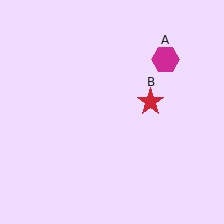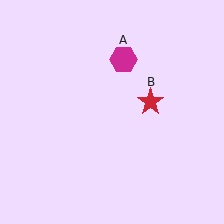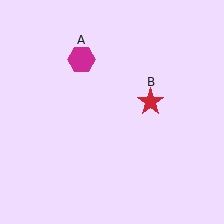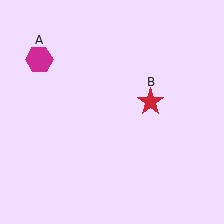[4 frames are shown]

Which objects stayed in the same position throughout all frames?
Red star (object B) remained stationary.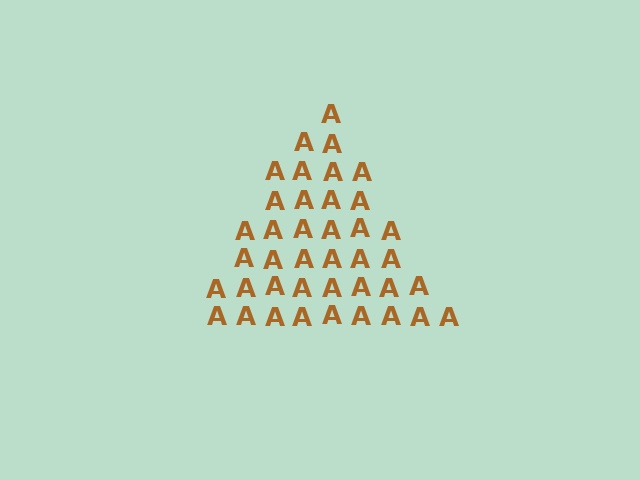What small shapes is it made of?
It is made of small letter A's.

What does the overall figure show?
The overall figure shows a triangle.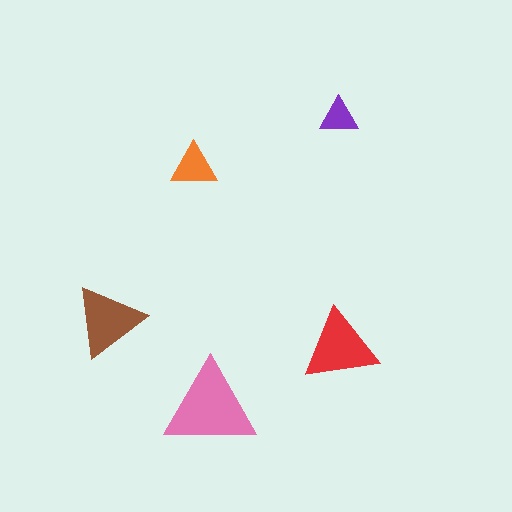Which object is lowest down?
The pink triangle is bottommost.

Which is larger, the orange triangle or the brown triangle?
The brown one.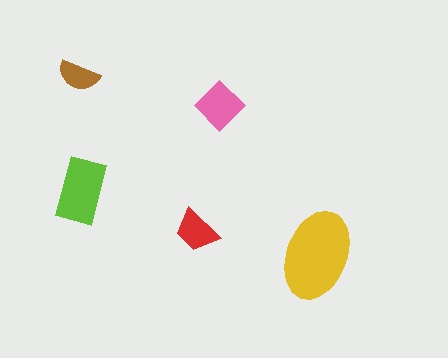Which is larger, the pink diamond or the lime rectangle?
The lime rectangle.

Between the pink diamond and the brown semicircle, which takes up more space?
The pink diamond.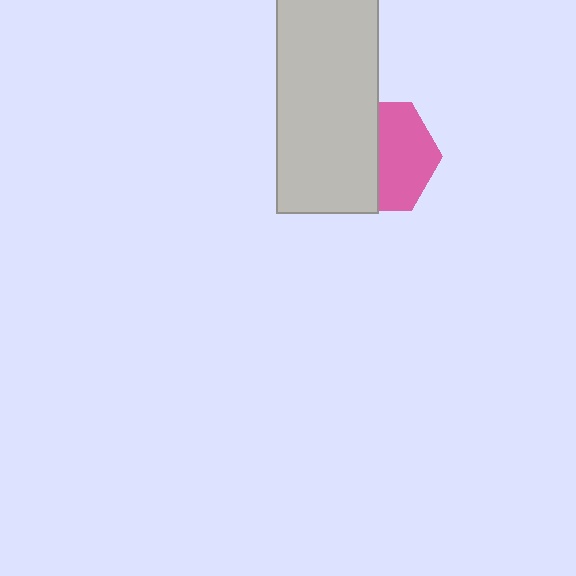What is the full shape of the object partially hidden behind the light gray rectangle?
The partially hidden object is a pink hexagon.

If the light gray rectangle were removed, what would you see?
You would see the complete pink hexagon.